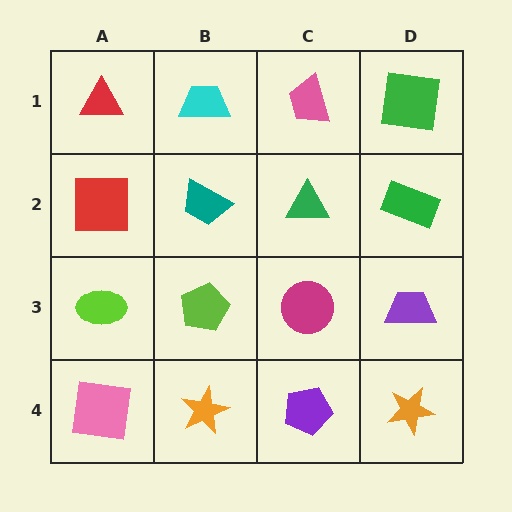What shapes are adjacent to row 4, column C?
A magenta circle (row 3, column C), an orange star (row 4, column B), an orange star (row 4, column D).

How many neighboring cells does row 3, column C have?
4.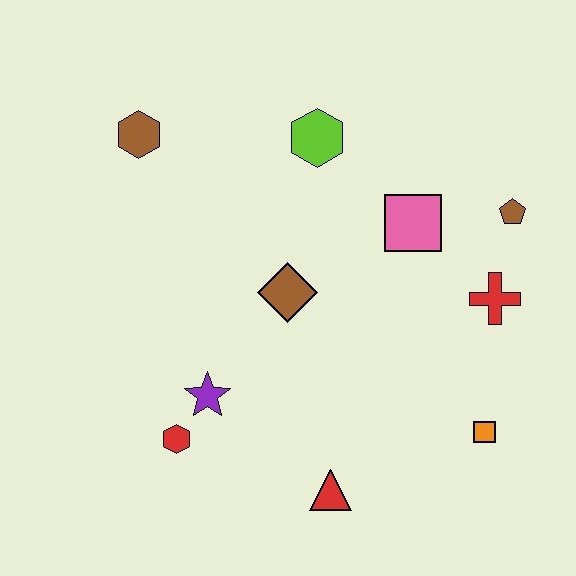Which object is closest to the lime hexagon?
The pink square is closest to the lime hexagon.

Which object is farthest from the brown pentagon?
The red hexagon is farthest from the brown pentagon.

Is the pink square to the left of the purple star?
No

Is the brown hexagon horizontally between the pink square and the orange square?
No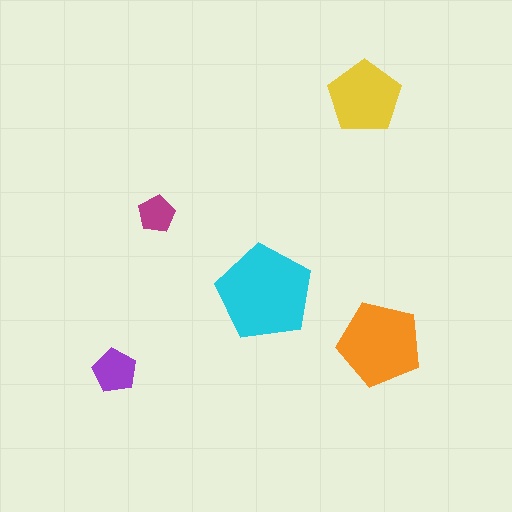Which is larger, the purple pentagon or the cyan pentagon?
The cyan one.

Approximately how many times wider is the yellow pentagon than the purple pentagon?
About 1.5 times wider.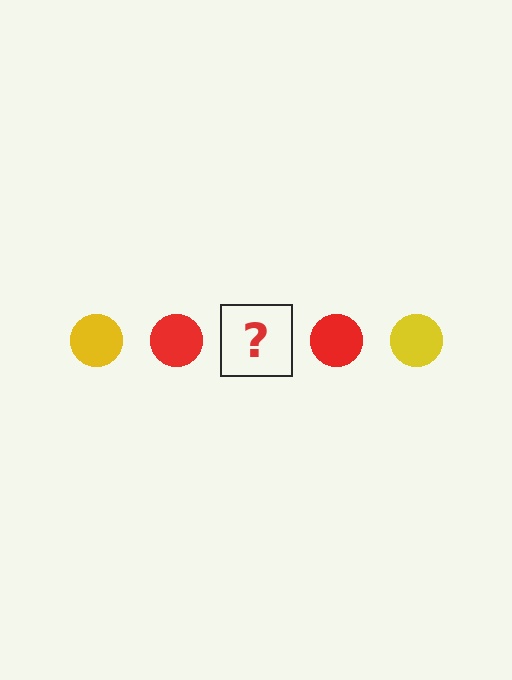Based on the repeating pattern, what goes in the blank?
The blank should be a yellow circle.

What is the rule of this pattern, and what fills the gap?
The rule is that the pattern cycles through yellow, red circles. The gap should be filled with a yellow circle.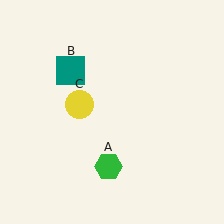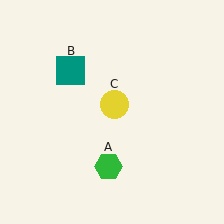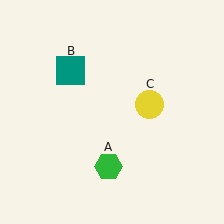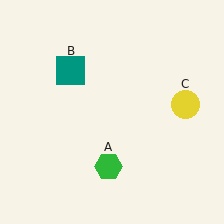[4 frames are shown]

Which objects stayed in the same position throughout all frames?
Green hexagon (object A) and teal square (object B) remained stationary.